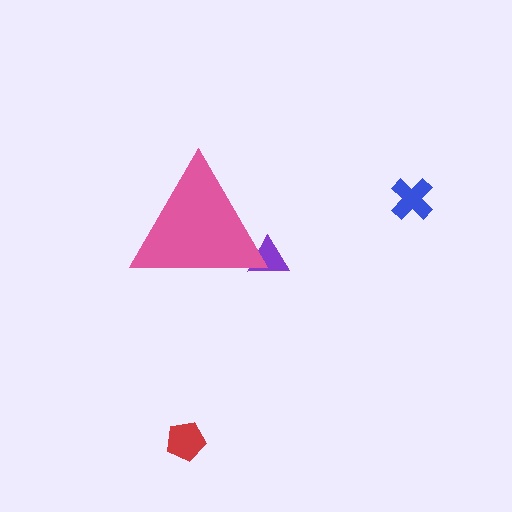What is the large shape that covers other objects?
A pink triangle.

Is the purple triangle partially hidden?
Yes, the purple triangle is partially hidden behind the pink triangle.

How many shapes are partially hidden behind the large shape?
1 shape is partially hidden.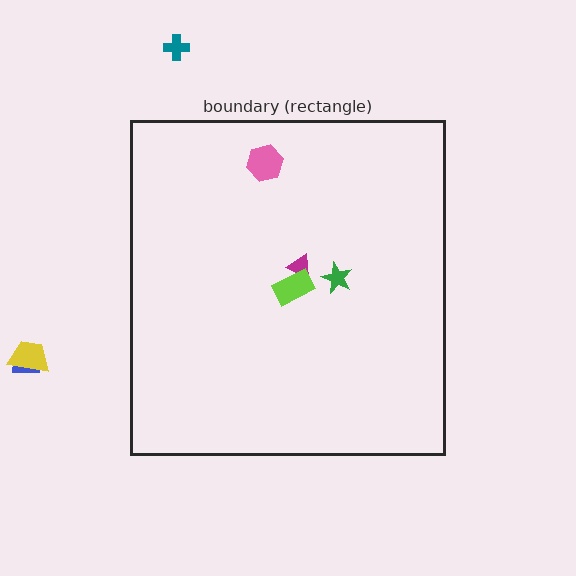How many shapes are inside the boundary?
4 inside, 3 outside.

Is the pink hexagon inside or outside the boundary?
Inside.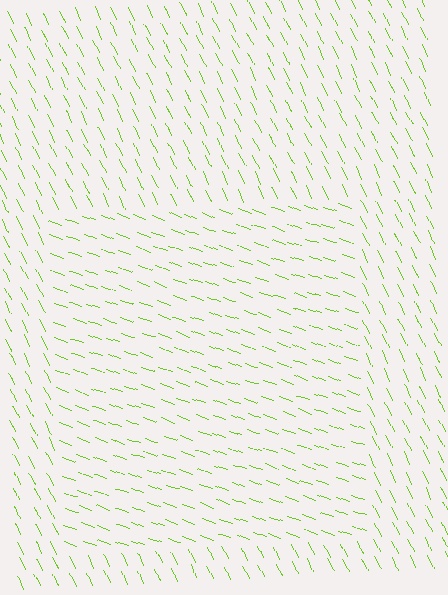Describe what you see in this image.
The image is filled with small lime line segments. A rectangle region in the image has lines oriented differently from the surrounding lines, creating a visible texture boundary.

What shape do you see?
I see a rectangle.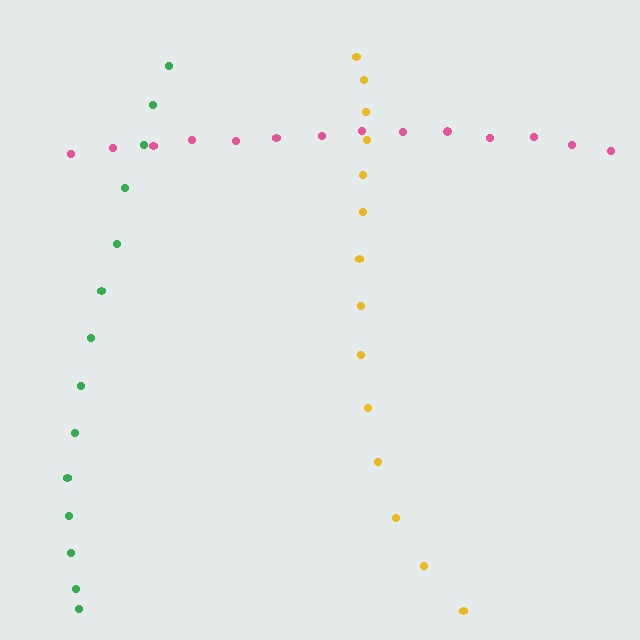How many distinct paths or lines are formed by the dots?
There are 3 distinct paths.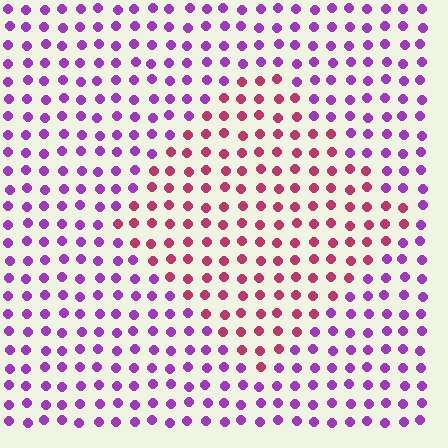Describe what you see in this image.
The image is filled with small purple elements in a uniform arrangement. A diamond-shaped region is visible where the elements are tinted to a slightly different hue, forming a subtle color boundary.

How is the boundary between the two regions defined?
The boundary is defined purely by a slight shift in hue (about 49 degrees). Spacing, size, and orientation are identical on both sides.